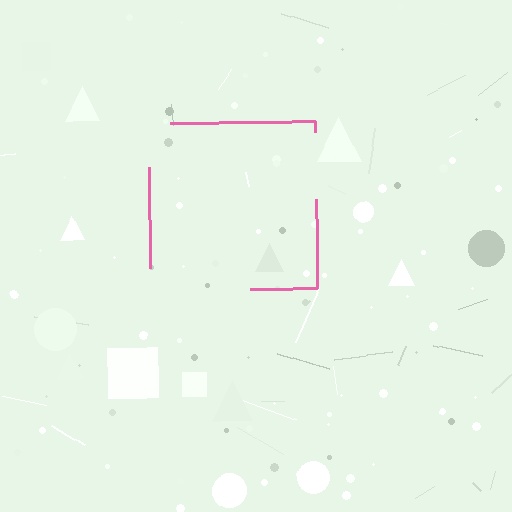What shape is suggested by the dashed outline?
The dashed outline suggests a square.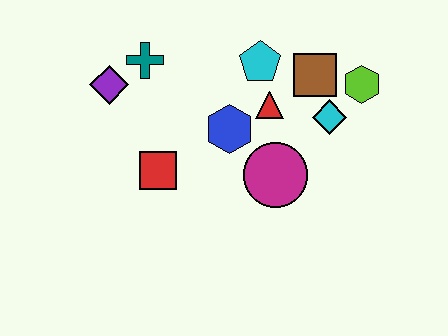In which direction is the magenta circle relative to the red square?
The magenta circle is to the right of the red square.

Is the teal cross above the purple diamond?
Yes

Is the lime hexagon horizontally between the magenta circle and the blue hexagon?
No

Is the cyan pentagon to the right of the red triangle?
No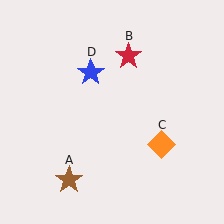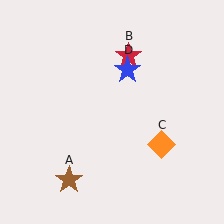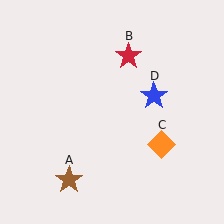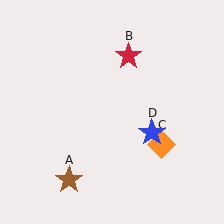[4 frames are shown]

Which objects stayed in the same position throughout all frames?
Brown star (object A) and red star (object B) and orange diamond (object C) remained stationary.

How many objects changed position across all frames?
1 object changed position: blue star (object D).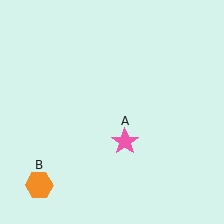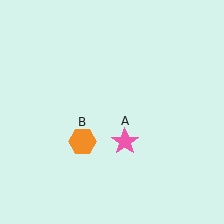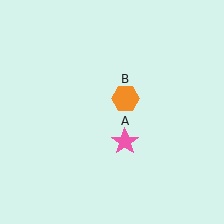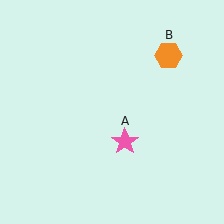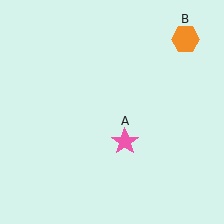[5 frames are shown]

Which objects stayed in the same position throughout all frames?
Pink star (object A) remained stationary.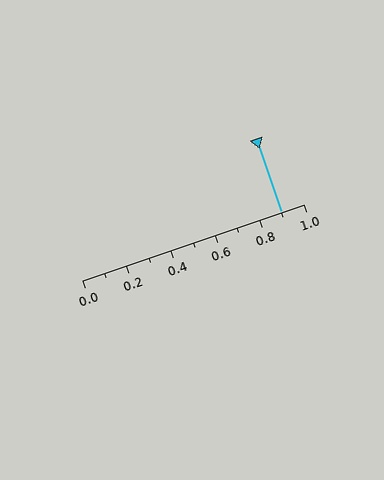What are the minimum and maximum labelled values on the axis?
The axis runs from 0.0 to 1.0.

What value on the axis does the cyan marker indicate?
The marker indicates approximately 0.9.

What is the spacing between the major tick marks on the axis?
The major ticks are spaced 0.2 apart.